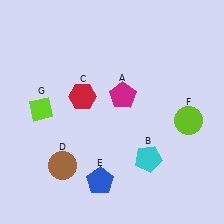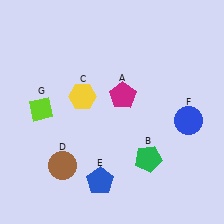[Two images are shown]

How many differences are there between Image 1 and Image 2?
There are 3 differences between the two images.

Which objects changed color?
B changed from cyan to green. C changed from red to yellow. F changed from lime to blue.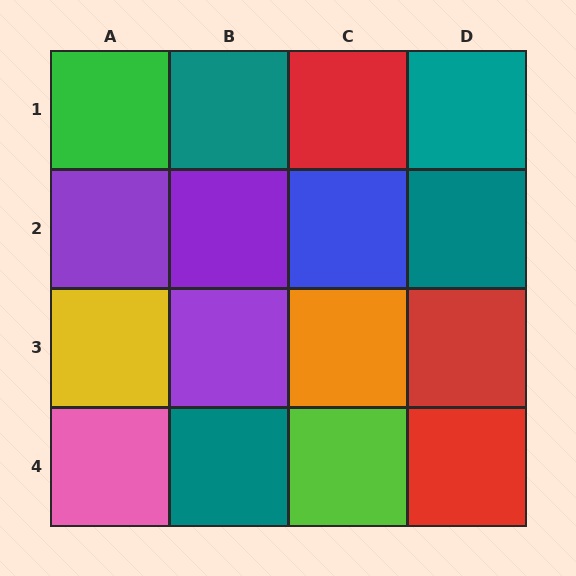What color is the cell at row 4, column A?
Pink.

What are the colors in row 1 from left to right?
Green, teal, red, teal.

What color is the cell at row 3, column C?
Orange.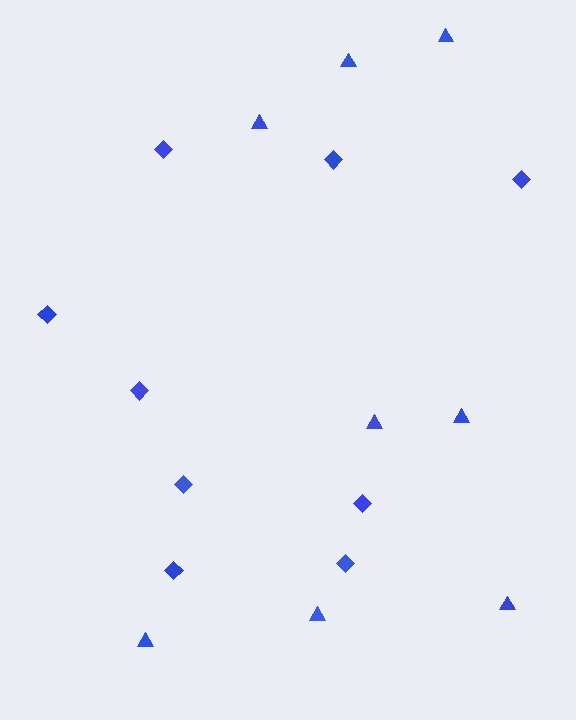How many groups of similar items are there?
There are 2 groups: one group of diamonds (9) and one group of triangles (8).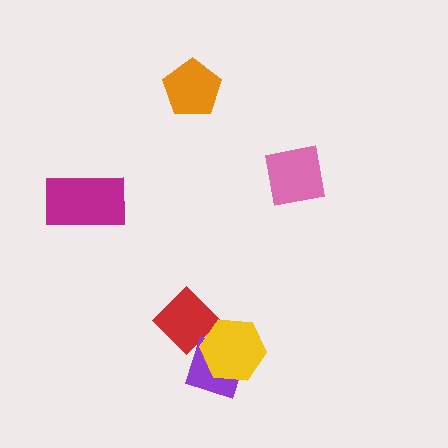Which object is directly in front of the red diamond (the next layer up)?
The purple diamond is directly in front of the red diamond.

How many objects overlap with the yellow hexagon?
2 objects overlap with the yellow hexagon.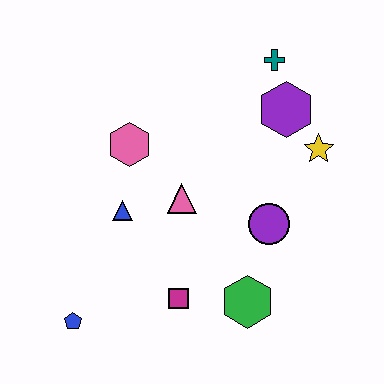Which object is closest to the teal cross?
The purple hexagon is closest to the teal cross.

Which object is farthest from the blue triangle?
The teal cross is farthest from the blue triangle.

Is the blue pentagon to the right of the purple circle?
No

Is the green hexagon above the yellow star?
No